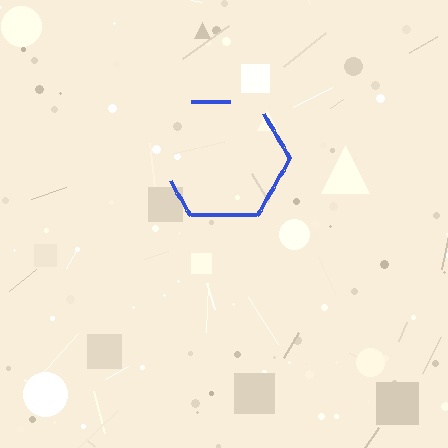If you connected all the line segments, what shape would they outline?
They would outline a hexagon.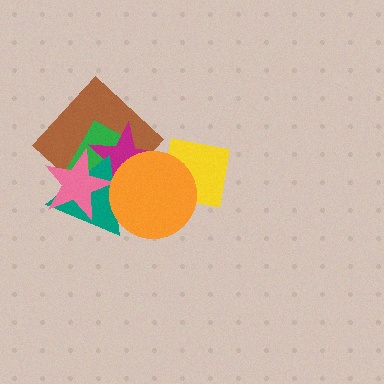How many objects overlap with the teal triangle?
5 objects overlap with the teal triangle.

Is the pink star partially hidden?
No, no other shape covers it.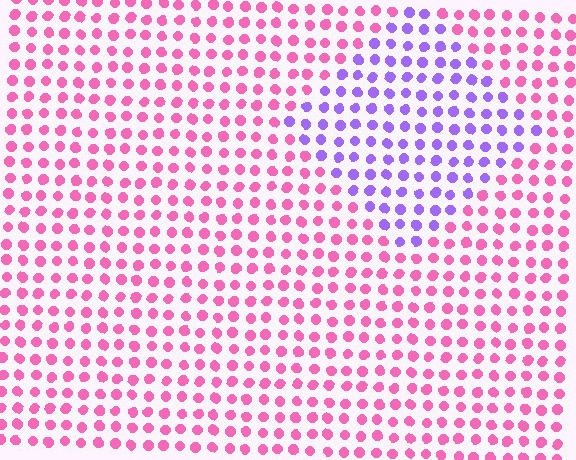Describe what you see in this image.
The image is filled with small pink elements in a uniform arrangement. A diamond-shaped region is visible where the elements are tinted to a slightly different hue, forming a subtle color boundary.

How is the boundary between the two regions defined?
The boundary is defined purely by a slight shift in hue (about 62 degrees). Spacing, size, and orientation are identical on both sides.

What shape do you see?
I see a diamond.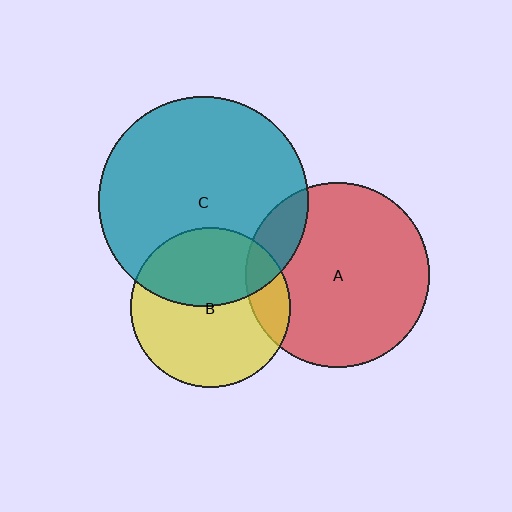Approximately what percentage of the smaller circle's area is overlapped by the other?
Approximately 15%.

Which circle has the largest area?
Circle C (teal).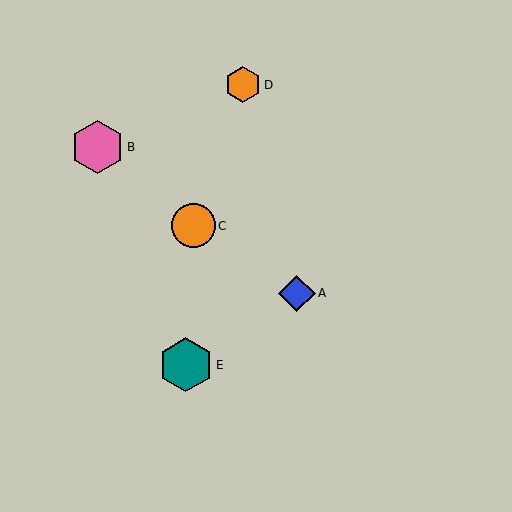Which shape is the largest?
The teal hexagon (labeled E) is the largest.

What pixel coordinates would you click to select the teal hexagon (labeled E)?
Click at (186, 365) to select the teal hexagon E.